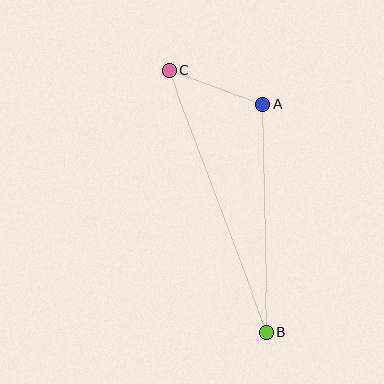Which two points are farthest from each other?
Points B and C are farthest from each other.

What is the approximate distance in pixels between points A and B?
The distance between A and B is approximately 228 pixels.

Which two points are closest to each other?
Points A and C are closest to each other.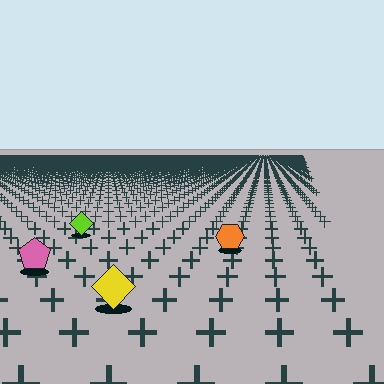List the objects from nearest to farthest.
From nearest to farthest: the yellow diamond, the pink pentagon, the orange hexagon, the lime diamond.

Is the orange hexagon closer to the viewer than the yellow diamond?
No. The yellow diamond is closer — you can tell from the texture gradient: the ground texture is coarser near it.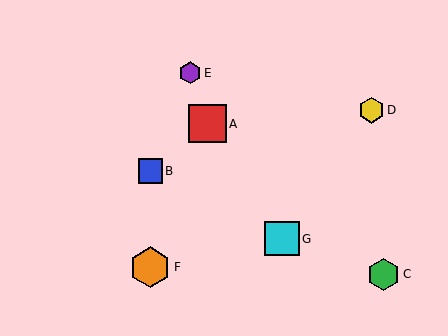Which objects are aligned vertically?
Objects B, F are aligned vertically.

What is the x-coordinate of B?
Object B is at x≈150.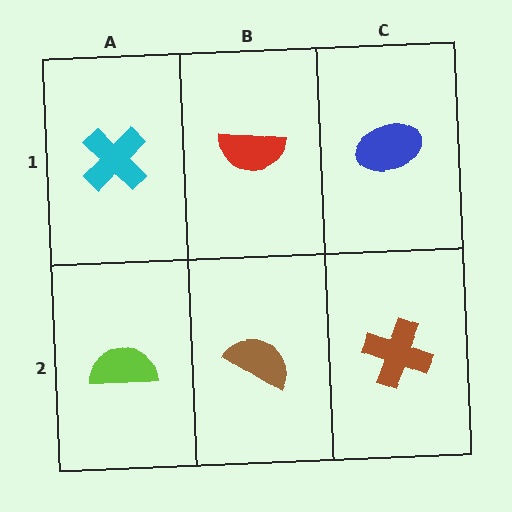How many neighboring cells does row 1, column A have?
2.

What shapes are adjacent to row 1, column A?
A lime semicircle (row 2, column A), a red semicircle (row 1, column B).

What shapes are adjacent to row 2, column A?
A cyan cross (row 1, column A), a brown semicircle (row 2, column B).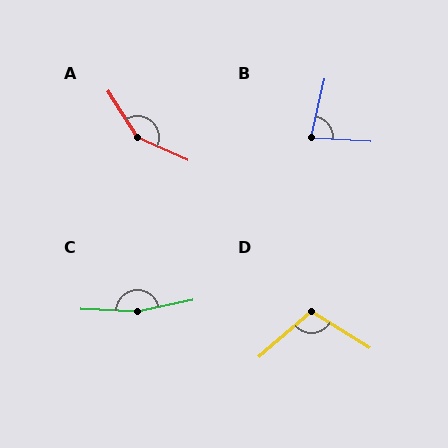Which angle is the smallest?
B, at approximately 80 degrees.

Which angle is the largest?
C, at approximately 166 degrees.